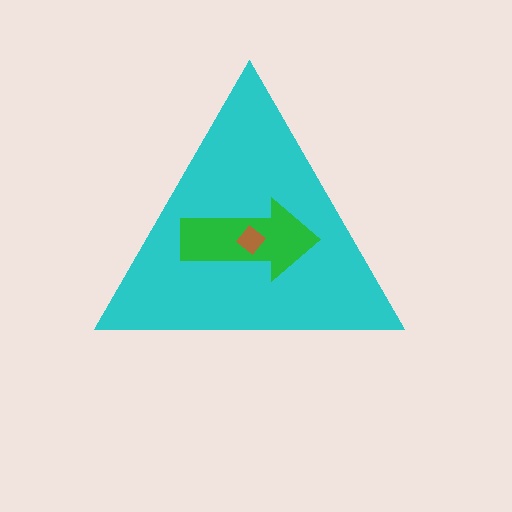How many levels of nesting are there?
3.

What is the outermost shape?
The cyan triangle.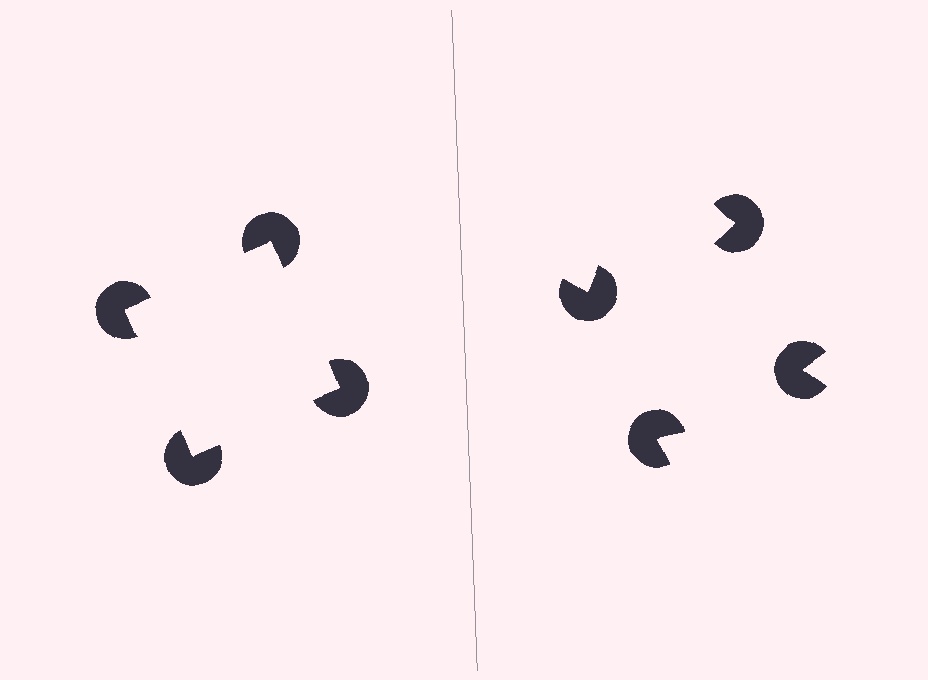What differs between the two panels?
The pac-man discs are positioned identically on both sides; only the wedge orientations differ. On the left they align to a square; on the right they are misaligned.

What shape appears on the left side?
An illusory square.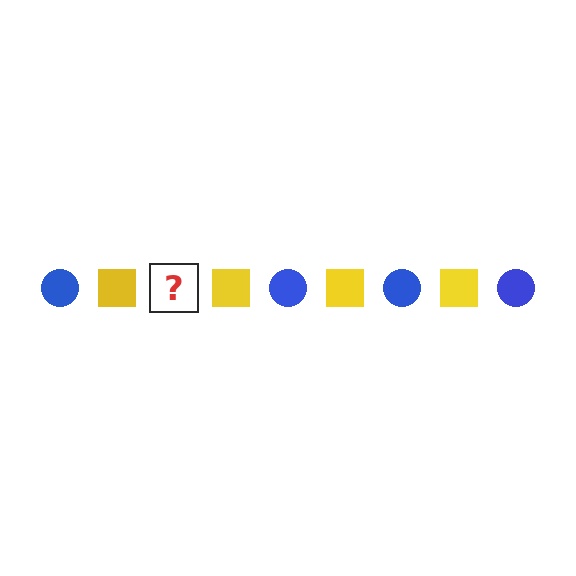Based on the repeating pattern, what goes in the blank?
The blank should be a blue circle.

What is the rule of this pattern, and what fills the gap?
The rule is that the pattern alternates between blue circle and yellow square. The gap should be filled with a blue circle.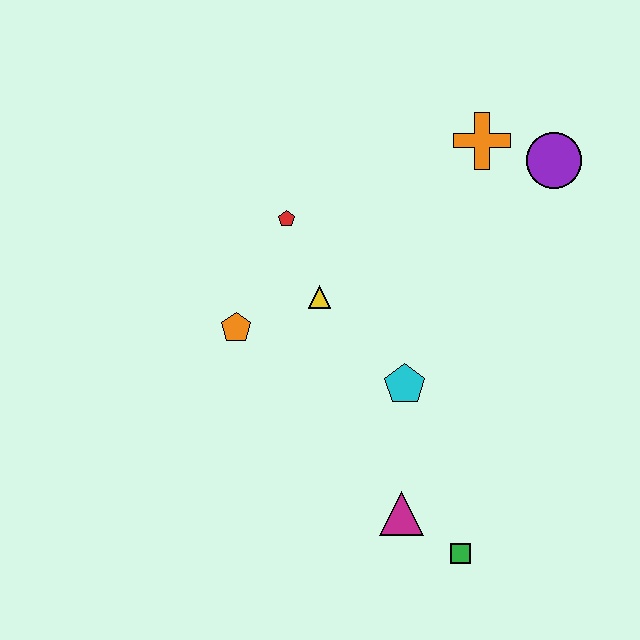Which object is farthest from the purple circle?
The green square is farthest from the purple circle.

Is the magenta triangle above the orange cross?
No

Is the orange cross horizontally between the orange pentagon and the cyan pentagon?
No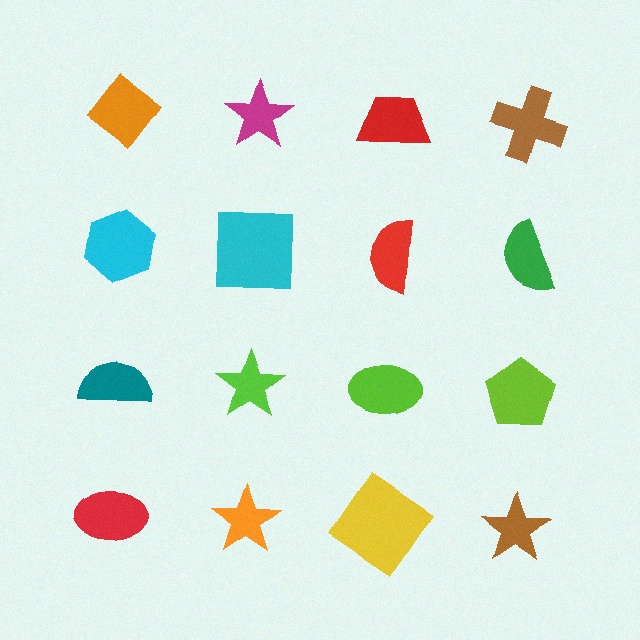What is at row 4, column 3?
A yellow diamond.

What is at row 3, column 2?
A lime star.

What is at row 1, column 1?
An orange diamond.